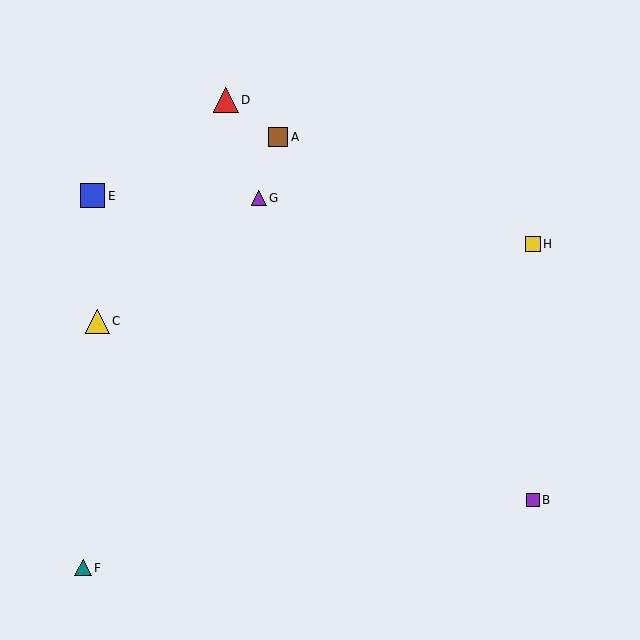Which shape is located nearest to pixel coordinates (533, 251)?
The yellow square (labeled H) at (533, 244) is nearest to that location.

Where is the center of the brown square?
The center of the brown square is at (278, 137).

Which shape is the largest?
The red triangle (labeled D) is the largest.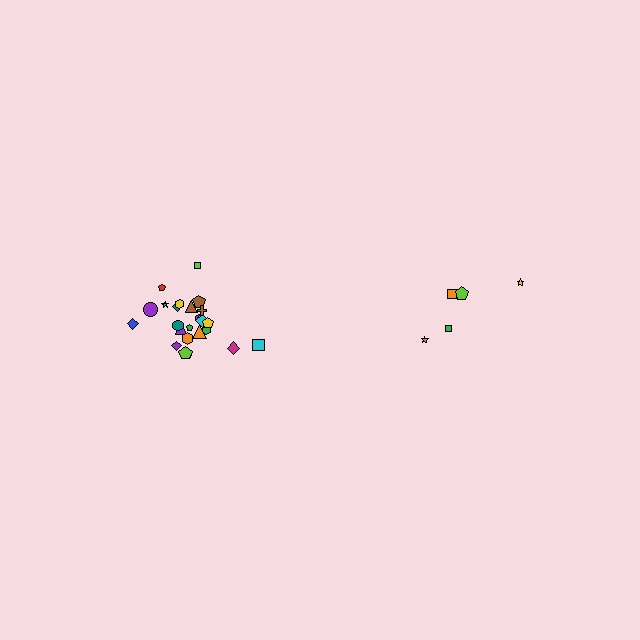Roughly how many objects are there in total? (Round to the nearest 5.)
Roughly 30 objects in total.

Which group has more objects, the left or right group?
The left group.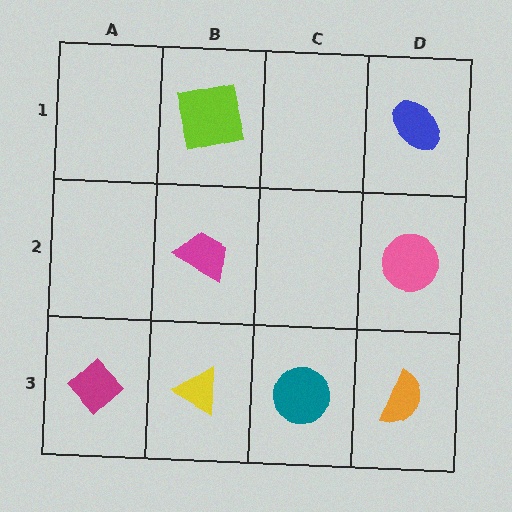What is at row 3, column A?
A magenta diamond.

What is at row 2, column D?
A pink circle.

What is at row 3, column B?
A yellow triangle.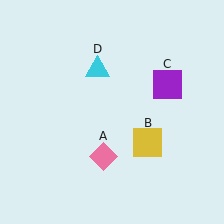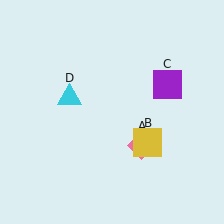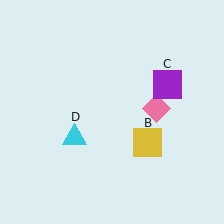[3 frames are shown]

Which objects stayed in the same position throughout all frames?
Yellow square (object B) and purple square (object C) remained stationary.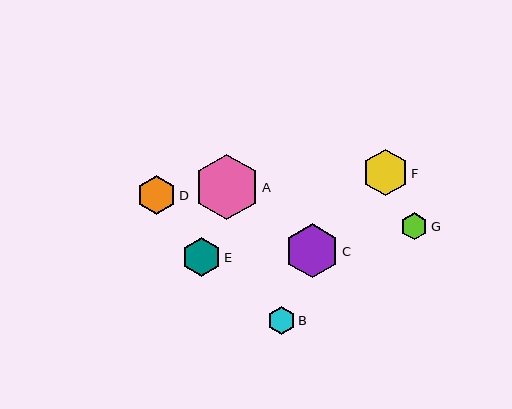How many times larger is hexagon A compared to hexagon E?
Hexagon A is approximately 1.6 times the size of hexagon E.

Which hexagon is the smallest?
Hexagon G is the smallest with a size of approximately 27 pixels.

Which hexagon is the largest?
Hexagon A is the largest with a size of approximately 65 pixels.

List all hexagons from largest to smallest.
From largest to smallest: A, C, F, D, E, B, G.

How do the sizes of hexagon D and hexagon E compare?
Hexagon D and hexagon E are approximately the same size.